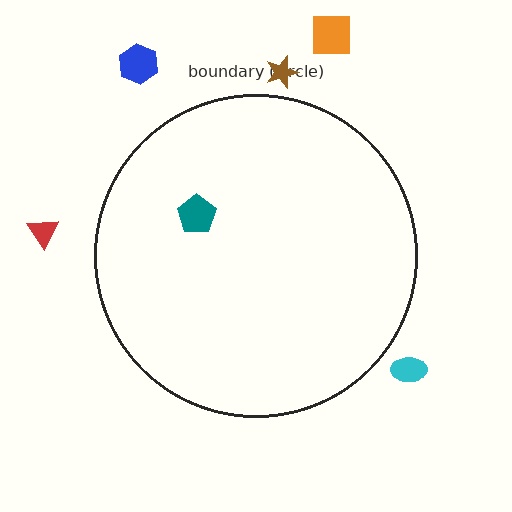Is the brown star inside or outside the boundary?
Outside.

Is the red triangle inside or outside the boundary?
Outside.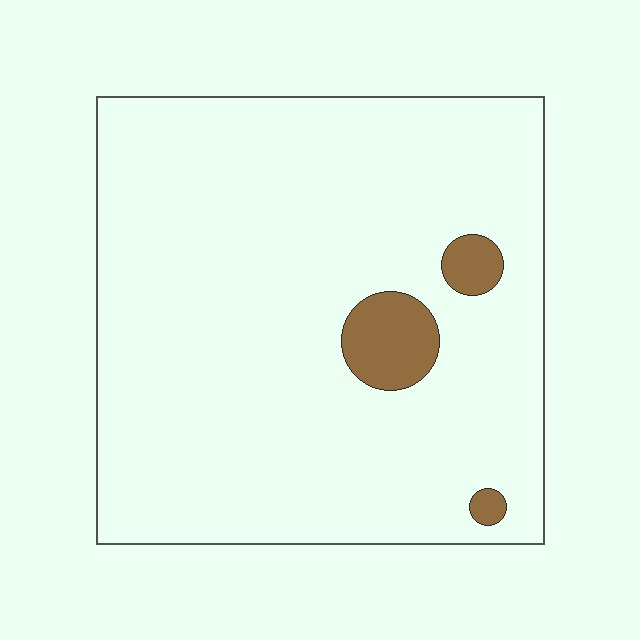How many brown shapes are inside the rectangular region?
3.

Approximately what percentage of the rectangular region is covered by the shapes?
Approximately 5%.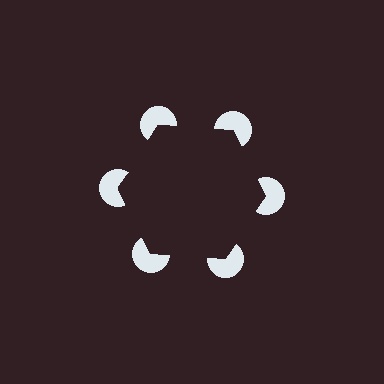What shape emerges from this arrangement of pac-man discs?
An illusory hexagon — its edges are inferred from the aligned wedge cuts in the pac-man discs, not physically drawn.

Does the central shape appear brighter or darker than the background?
It typically appears slightly darker than the background, even though no actual brightness change is drawn.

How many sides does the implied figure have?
6 sides.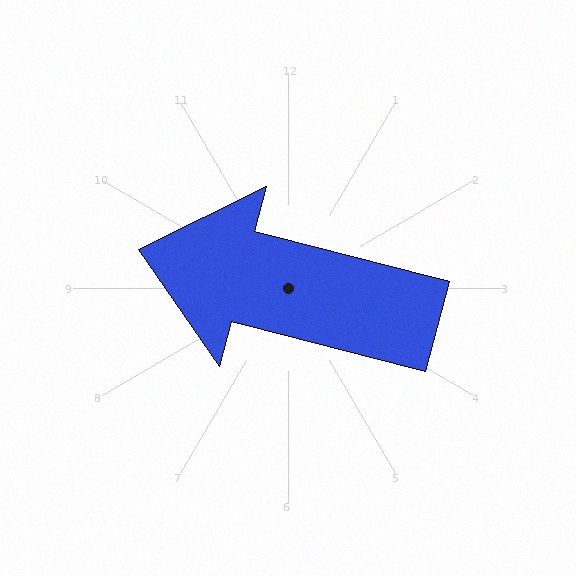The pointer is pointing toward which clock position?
Roughly 9 o'clock.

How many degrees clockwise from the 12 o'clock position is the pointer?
Approximately 285 degrees.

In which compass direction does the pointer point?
West.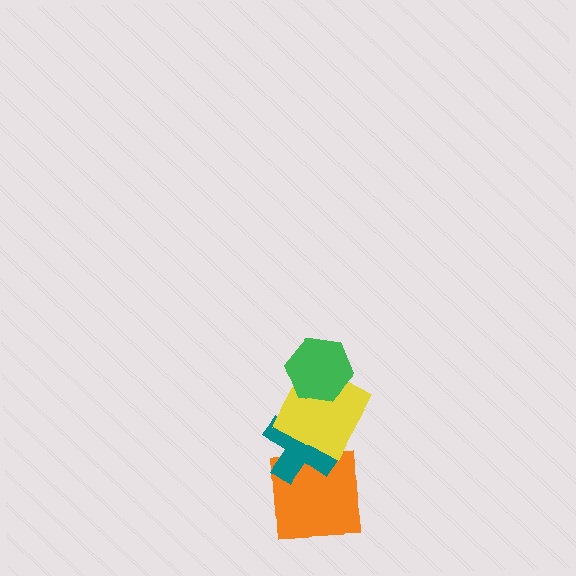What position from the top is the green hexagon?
The green hexagon is 1st from the top.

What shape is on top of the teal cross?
The yellow square is on top of the teal cross.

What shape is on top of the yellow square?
The green hexagon is on top of the yellow square.